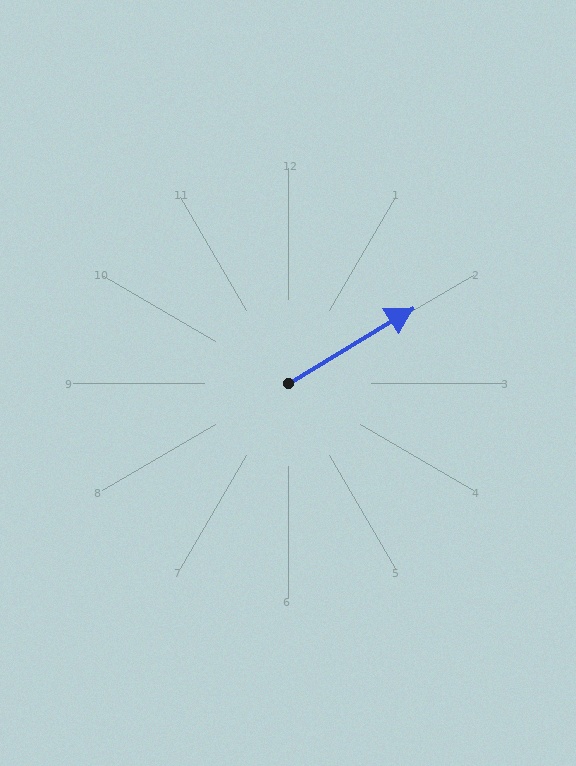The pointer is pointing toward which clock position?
Roughly 2 o'clock.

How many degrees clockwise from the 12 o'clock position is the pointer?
Approximately 59 degrees.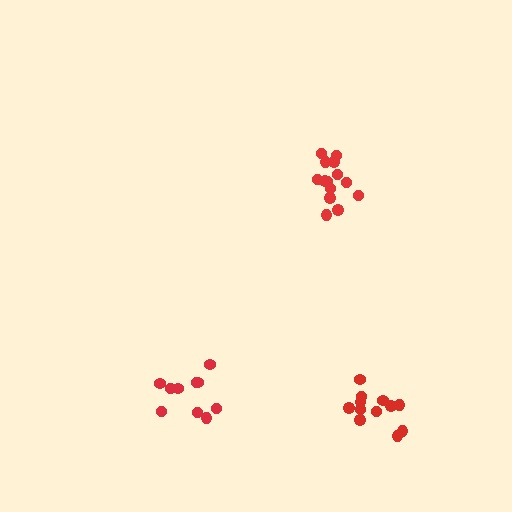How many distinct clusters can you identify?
There are 3 distinct clusters.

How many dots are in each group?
Group 1: 10 dots, Group 2: 12 dots, Group 3: 14 dots (36 total).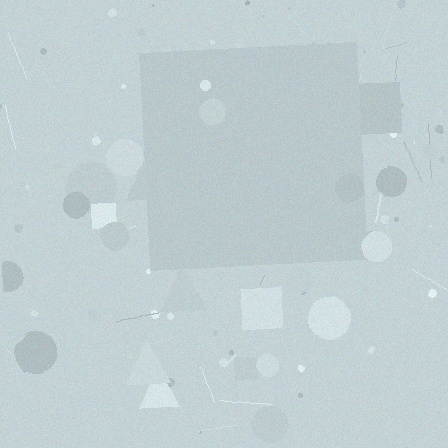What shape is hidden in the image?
A square is hidden in the image.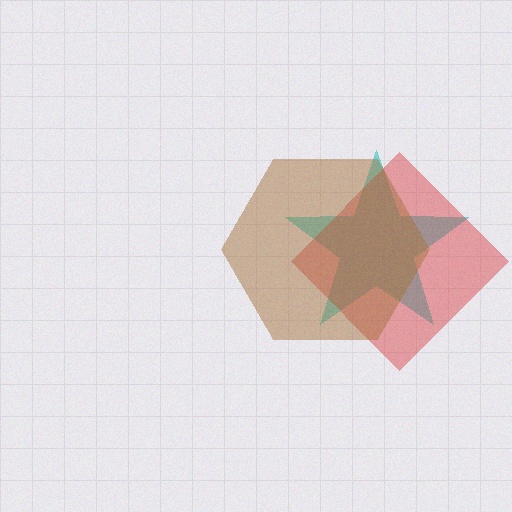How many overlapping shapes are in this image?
There are 3 overlapping shapes in the image.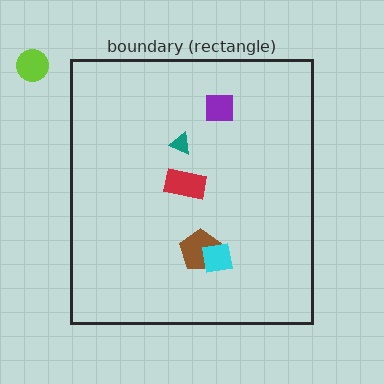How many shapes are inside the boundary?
5 inside, 1 outside.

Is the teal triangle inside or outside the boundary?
Inside.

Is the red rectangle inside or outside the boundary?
Inside.